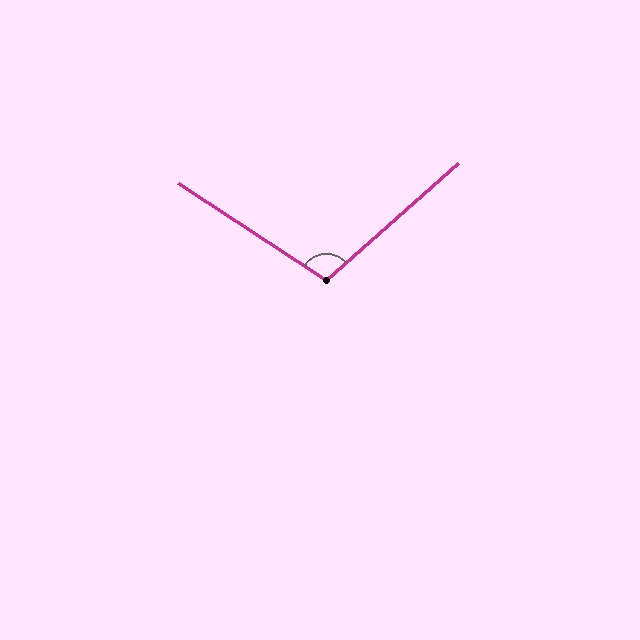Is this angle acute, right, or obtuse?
It is obtuse.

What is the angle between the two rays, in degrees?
Approximately 105 degrees.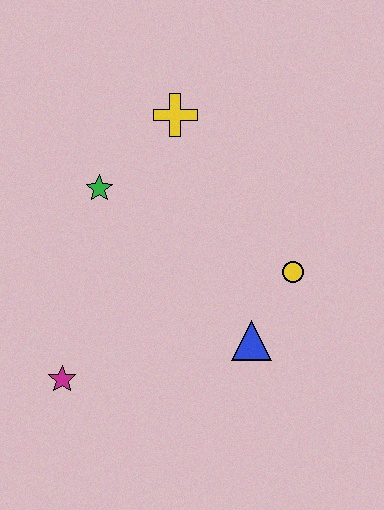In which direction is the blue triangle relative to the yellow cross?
The blue triangle is below the yellow cross.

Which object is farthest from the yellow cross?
The magenta star is farthest from the yellow cross.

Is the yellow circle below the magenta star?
No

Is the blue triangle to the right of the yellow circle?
No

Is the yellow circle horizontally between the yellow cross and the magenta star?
No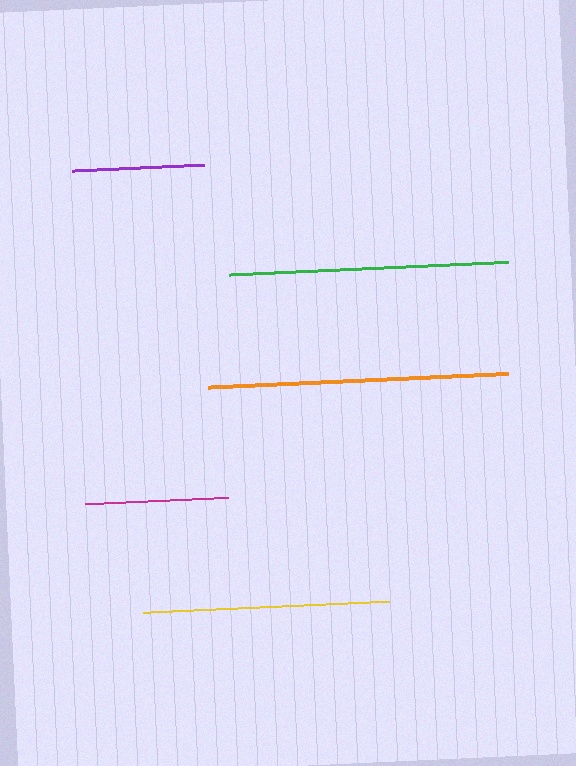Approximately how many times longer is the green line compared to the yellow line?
The green line is approximately 1.1 times the length of the yellow line.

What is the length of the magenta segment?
The magenta segment is approximately 143 pixels long.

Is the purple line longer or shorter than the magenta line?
The magenta line is longer than the purple line.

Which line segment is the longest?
The orange line is the longest at approximately 300 pixels.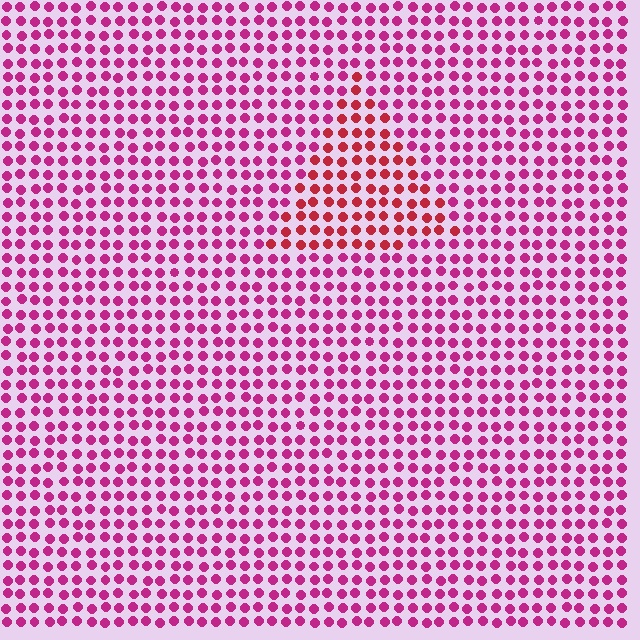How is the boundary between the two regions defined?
The boundary is defined purely by a slight shift in hue (about 31 degrees). Spacing, size, and orientation are identical on both sides.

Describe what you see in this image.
The image is filled with small magenta elements in a uniform arrangement. A triangle-shaped region is visible where the elements are tinted to a slightly different hue, forming a subtle color boundary.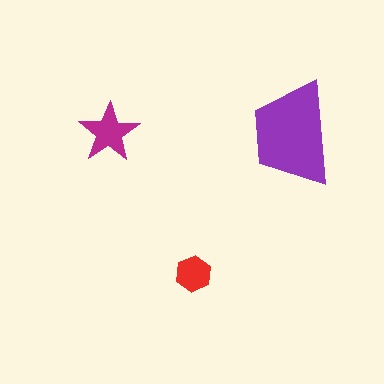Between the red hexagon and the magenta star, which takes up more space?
The magenta star.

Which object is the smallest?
The red hexagon.